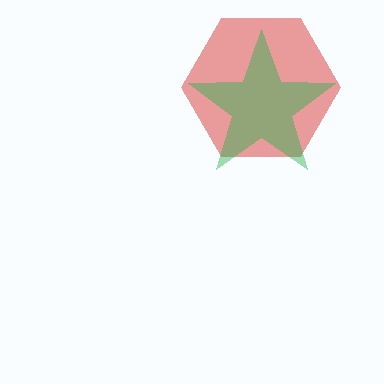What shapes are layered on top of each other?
The layered shapes are: a red hexagon, a green star.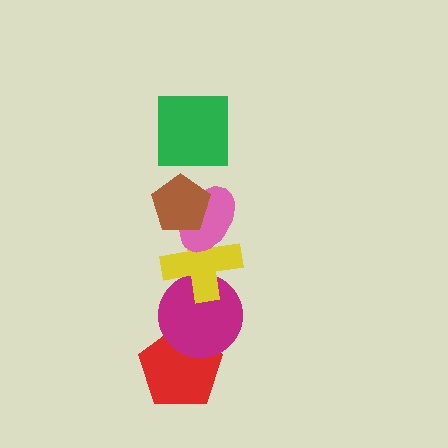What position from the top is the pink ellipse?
The pink ellipse is 3rd from the top.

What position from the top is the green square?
The green square is 1st from the top.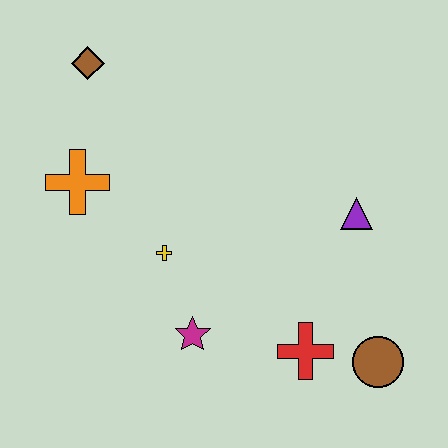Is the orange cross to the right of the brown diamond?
No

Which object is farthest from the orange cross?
The brown circle is farthest from the orange cross.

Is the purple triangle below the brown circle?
No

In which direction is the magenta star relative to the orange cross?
The magenta star is below the orange cross.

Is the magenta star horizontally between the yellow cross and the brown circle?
Yes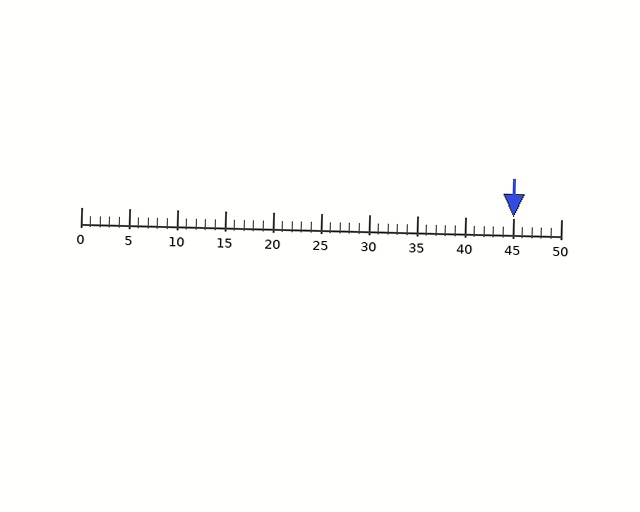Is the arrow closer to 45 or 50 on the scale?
The arrow is closer to 45.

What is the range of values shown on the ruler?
The ruler shows values from 0 to 50.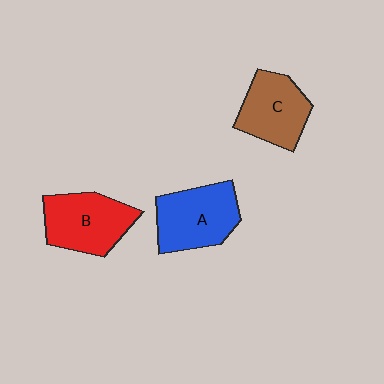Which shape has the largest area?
Shape A (blue).